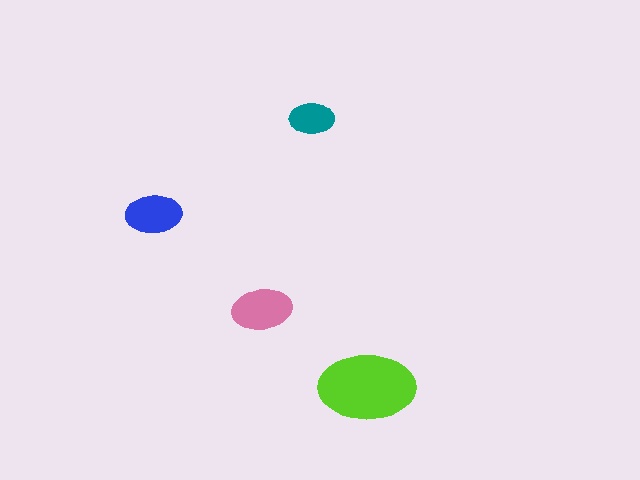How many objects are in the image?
There are 4 objects in the image.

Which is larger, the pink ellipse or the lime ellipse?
The lime one.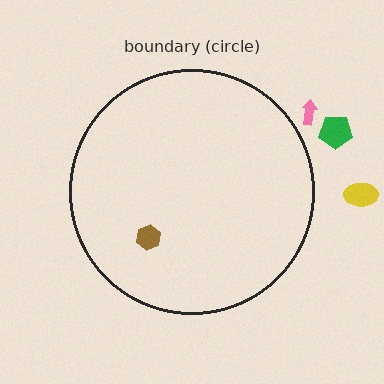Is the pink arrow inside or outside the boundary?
Outside.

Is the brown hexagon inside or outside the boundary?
Inside.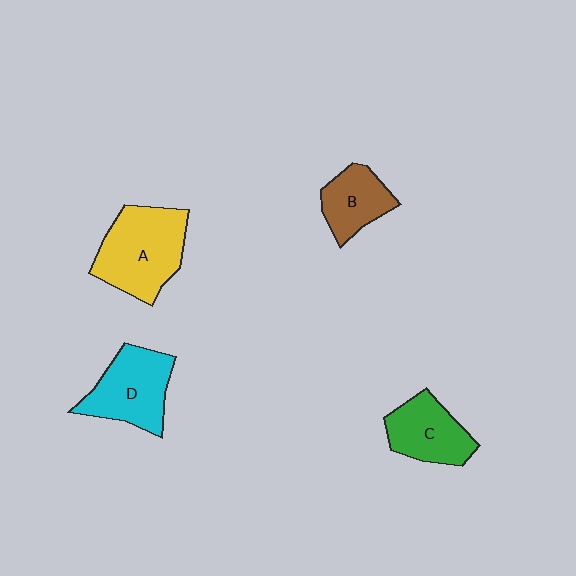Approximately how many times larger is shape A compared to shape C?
Approximately 1.5 times.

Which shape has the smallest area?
Shape B (brown).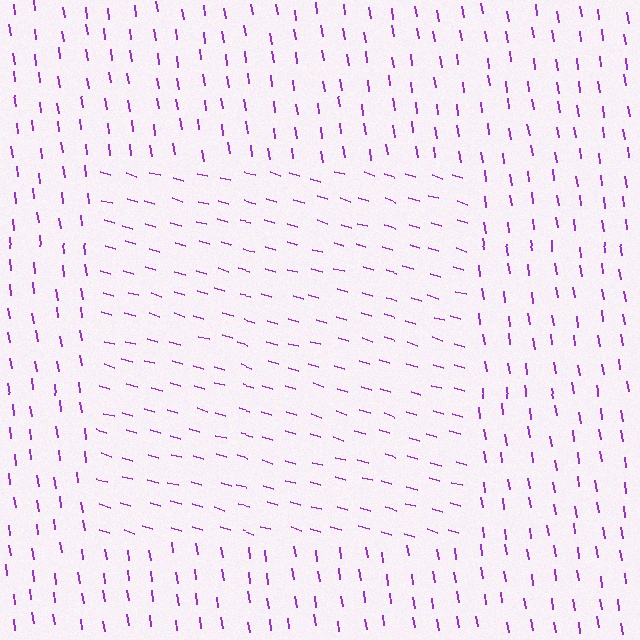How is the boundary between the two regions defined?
The boundary is defined purely by a change in line orientation (approximately 66 degrees difference). All lines are the same color and thickness.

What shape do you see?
I see a rectangle.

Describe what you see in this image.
The image is filled with small purple line segments. A rectangle region in the image has lines oriented differently from the surrounding lines, creating a visible texture boundary.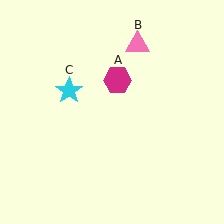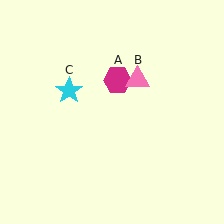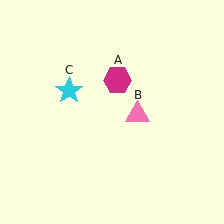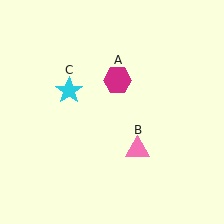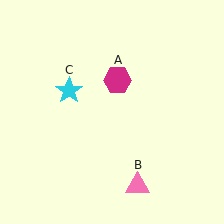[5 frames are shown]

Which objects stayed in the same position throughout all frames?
Magenta hexagon (object A) and cyan star (object C) remained stationary.